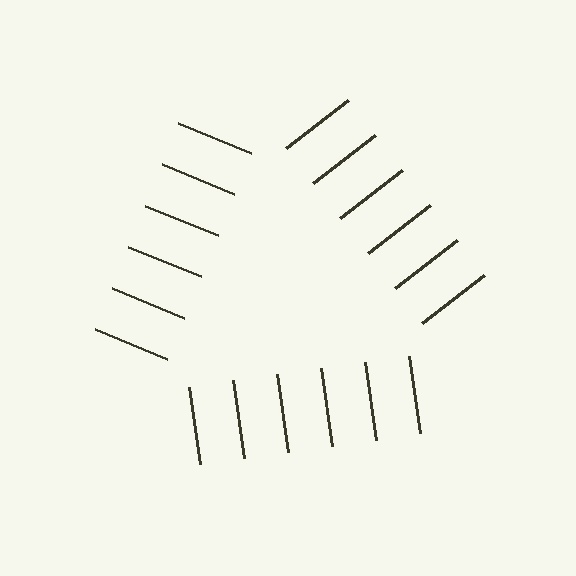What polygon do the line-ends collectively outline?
An illusory triangle — the line segments terminate on its edges but no continuous stroke is drawn.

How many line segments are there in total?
18 — 6 along each of the 3 edges.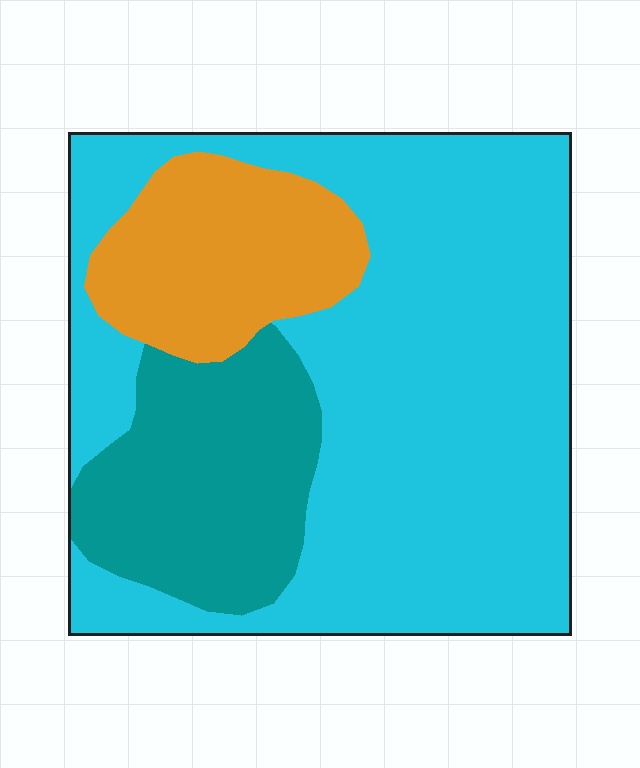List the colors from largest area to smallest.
From largest to smallest: cyan, teal, orange.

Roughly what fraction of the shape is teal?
Teal covers around 20% of the shape.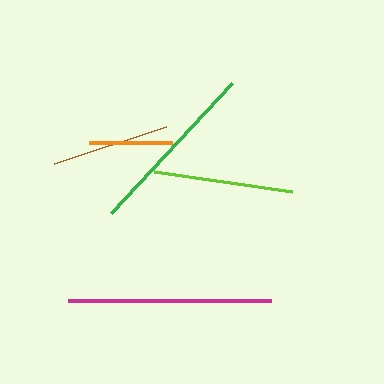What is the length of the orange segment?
The orange segment is approximately 83 pixels long.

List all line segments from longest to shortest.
From longest to shortest: magenta, green, lime, brown, orange.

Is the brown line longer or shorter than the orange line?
The brown line is longer than the orange line.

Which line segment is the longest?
The magenta line is the longest at approximately 203 pixels.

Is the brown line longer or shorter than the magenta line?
The magenta line is longer than the brown line.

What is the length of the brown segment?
The brown segment is approximately 117 pixels long.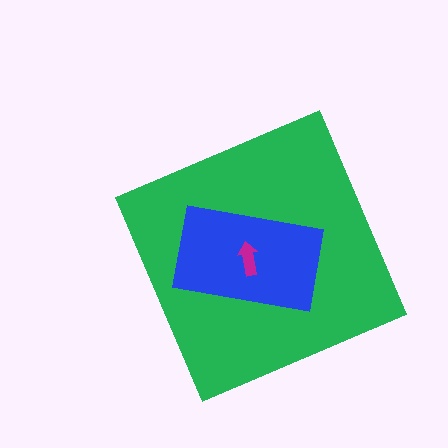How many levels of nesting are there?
3.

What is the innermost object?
The magenta arrow.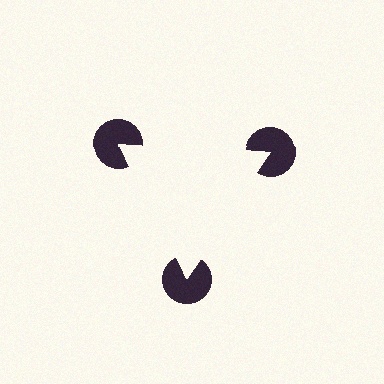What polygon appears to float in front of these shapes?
An illusory triangle — its edges are inferred from the aligned wedge cuts in the pac-man discs, not physically drawn.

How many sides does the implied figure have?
3 sides.